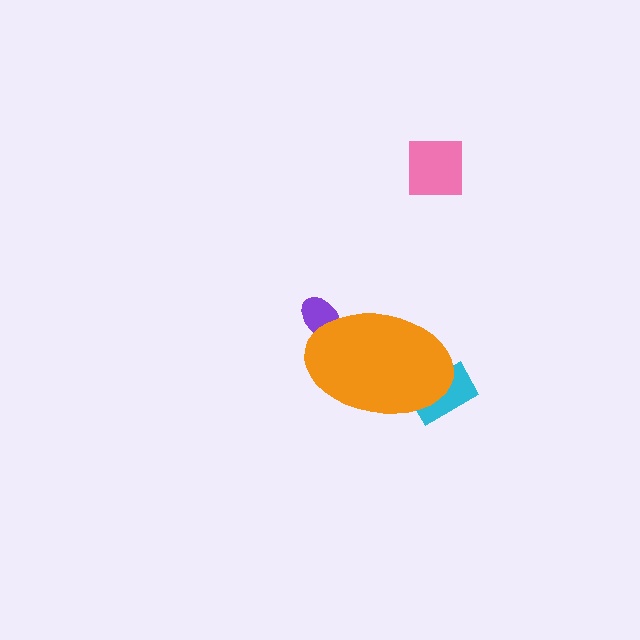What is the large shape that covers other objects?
An orange ellipse.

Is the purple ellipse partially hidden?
Yes, the purple ellipse is partially hidden behind the orange ellipse.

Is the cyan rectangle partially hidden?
Yes, the cyan rectangle is partially hidden behind the orange ellipse.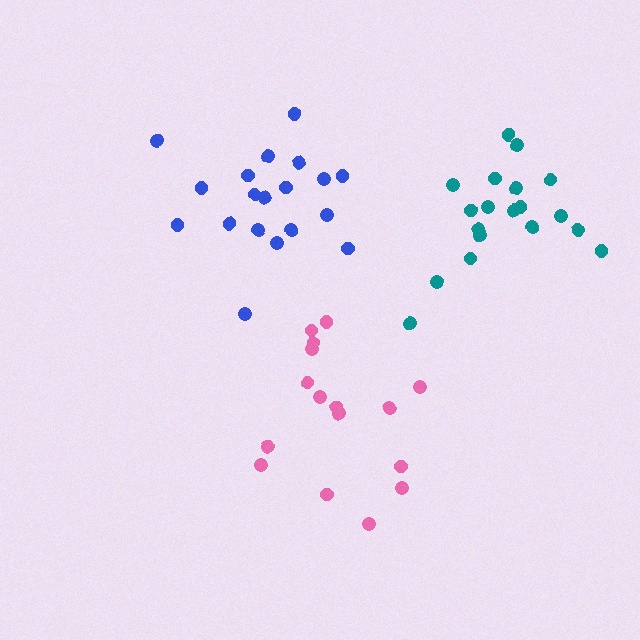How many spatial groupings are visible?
There are 3 spatial groupings.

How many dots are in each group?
Group 1: 16 dots, Group 2: 19 dots, Group 3: 19 dots (54 total).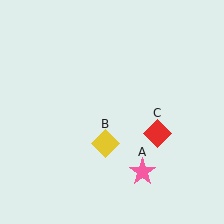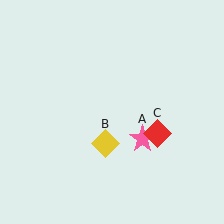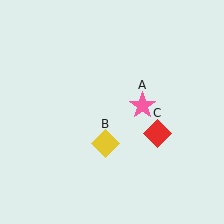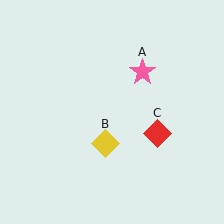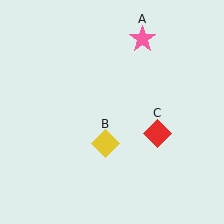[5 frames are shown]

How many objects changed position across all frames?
1 object changed position: pink star (object A).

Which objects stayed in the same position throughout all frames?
Yellow diamond (object B) and red diamond (object C) remained stationary.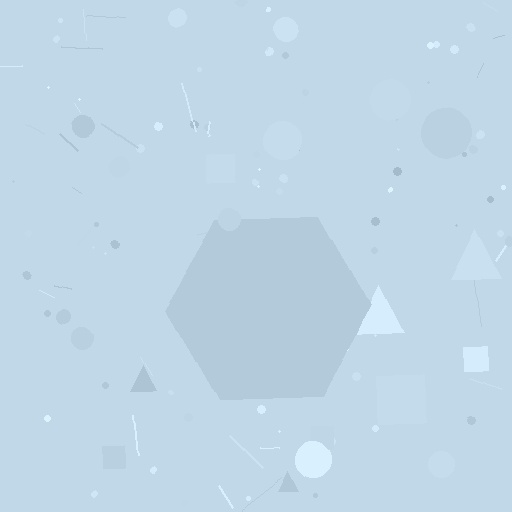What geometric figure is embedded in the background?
A hexagon is embedded in the background.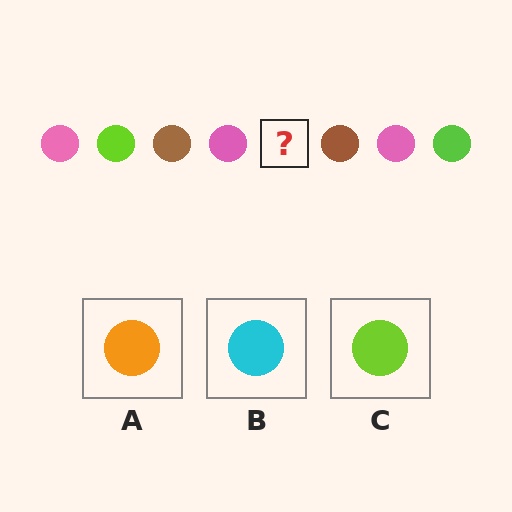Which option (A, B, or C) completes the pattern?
C.